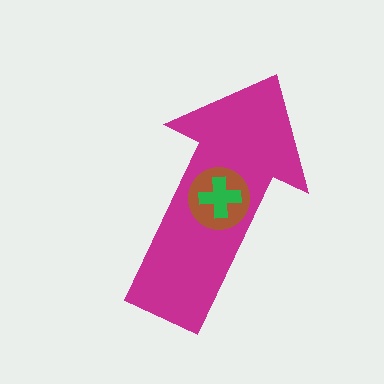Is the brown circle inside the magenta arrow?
Yes.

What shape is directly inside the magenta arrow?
The brown circle.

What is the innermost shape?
The green cross.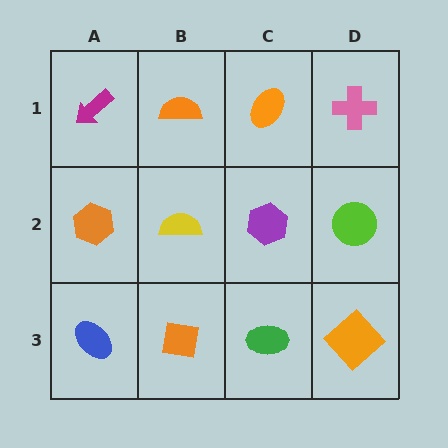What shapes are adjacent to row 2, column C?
An orange ellipse (row 1, column C), a green ellipse (row 3, column C), a yellow semicircle (row 2, column B), a lime circle (row 2, column D).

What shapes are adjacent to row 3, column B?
A yellow semicircle (row 2, column B), a blue ellipse (row 3, column A), a green ellipse (row 3, column C).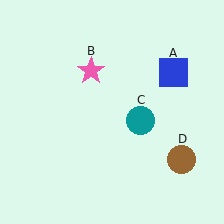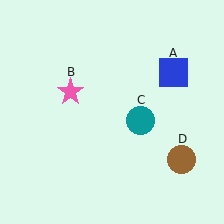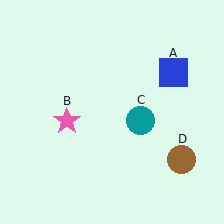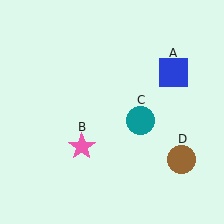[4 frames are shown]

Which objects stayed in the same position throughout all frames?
Blue square (object A) and teal circle (object C) and brown circle (object D) remained stationary.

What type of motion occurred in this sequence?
The pink star (object B) rotated counterclockwise around the center of the scene.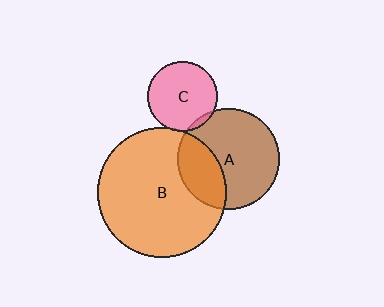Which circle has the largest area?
Circle B (orange).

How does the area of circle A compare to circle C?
Approximately 2.1 times.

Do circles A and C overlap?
Yes.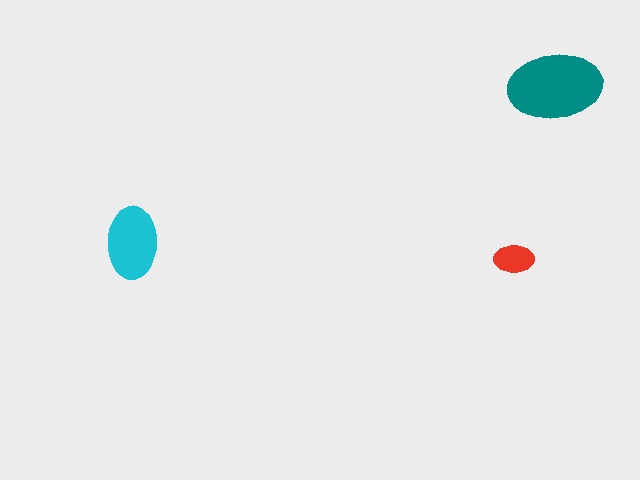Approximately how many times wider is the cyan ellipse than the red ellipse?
About 2 times wider.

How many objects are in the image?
There are 3 objects in the image.